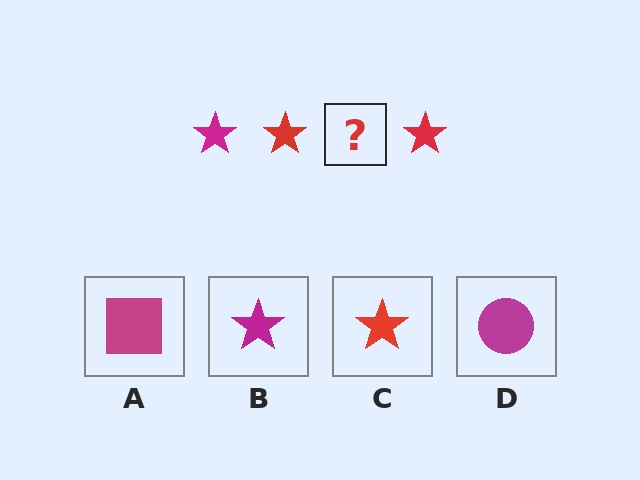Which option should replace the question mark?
Option B.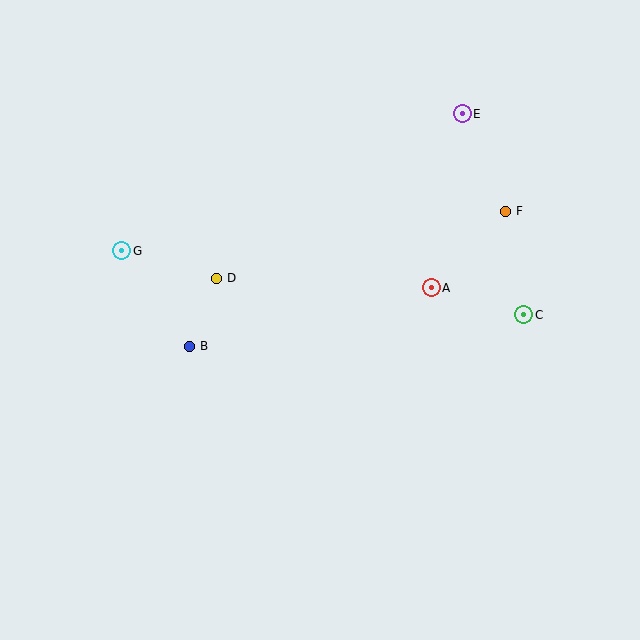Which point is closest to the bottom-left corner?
Point B is closest to the bottom-left corner.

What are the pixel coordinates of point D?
Point D is at (216, 278).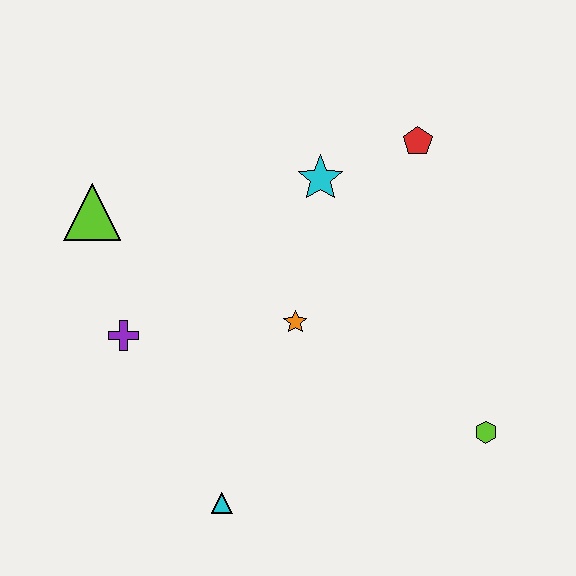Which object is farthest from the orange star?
The lime triangle is farthest from the orange star.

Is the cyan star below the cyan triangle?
No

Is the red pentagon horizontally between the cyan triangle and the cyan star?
No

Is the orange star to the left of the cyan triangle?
No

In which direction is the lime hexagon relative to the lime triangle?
The lime hexagon is to the right of the lime triangle.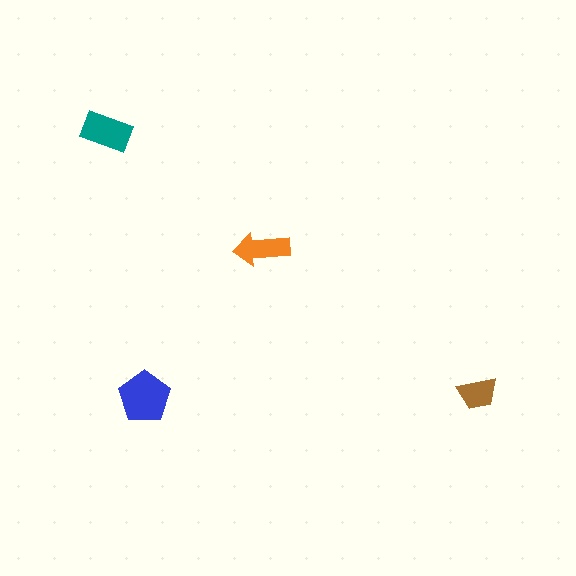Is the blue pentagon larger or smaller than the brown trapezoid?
Larger.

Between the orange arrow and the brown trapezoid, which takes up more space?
The orange arrow.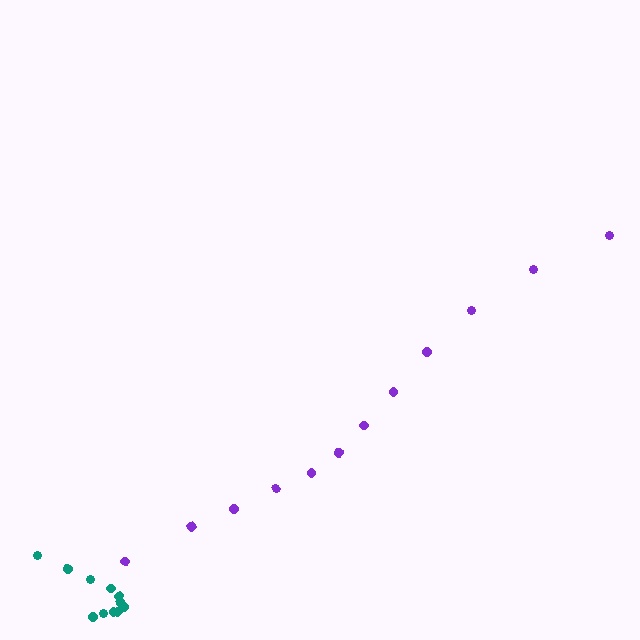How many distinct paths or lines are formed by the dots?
There are 2 distinct paths.